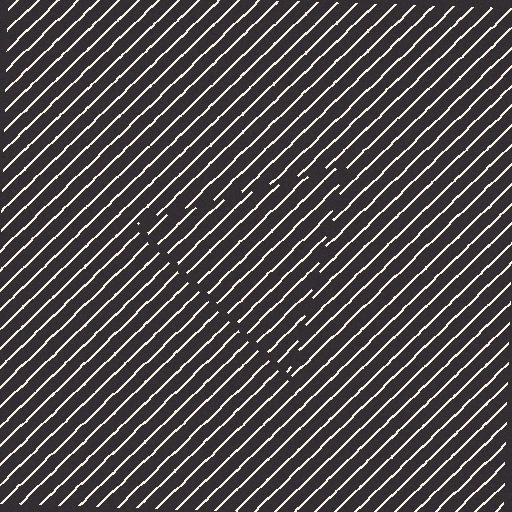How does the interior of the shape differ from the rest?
The interior of the shape contains the same grating, shifted by half a period — the contour is defined by the phase discontinuity where line-ends from the inner and outer gratings abut.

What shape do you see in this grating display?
An illusory triangle. The interior of the shape contains the same grating, shifted by half a period — the contour is defined by the phase discontinuity where line-ends from the inner and outer gratings abut.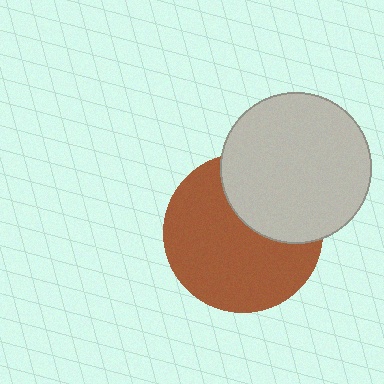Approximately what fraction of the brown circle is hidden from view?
Roughly 33% of the brown circle is hidden behind the light gray circle.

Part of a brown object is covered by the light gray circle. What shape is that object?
It is a circle.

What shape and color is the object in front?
The object in front is a light gray circle.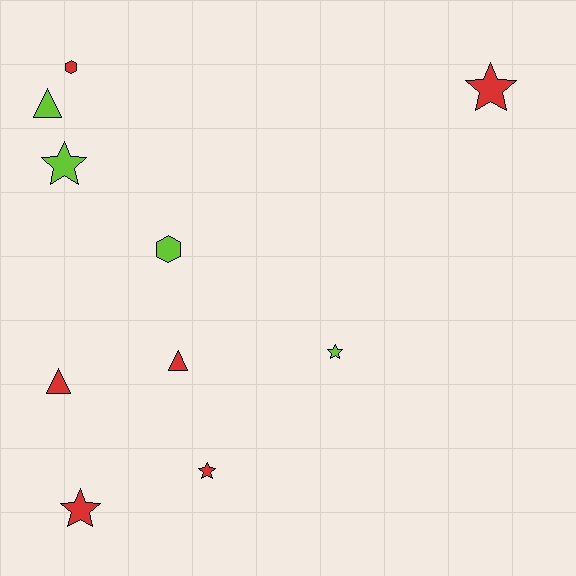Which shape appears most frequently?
Star, with 5 objects.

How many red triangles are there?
There are 2 red triangles.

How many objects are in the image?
There are 10 objects.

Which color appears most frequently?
Red, with 6 objects.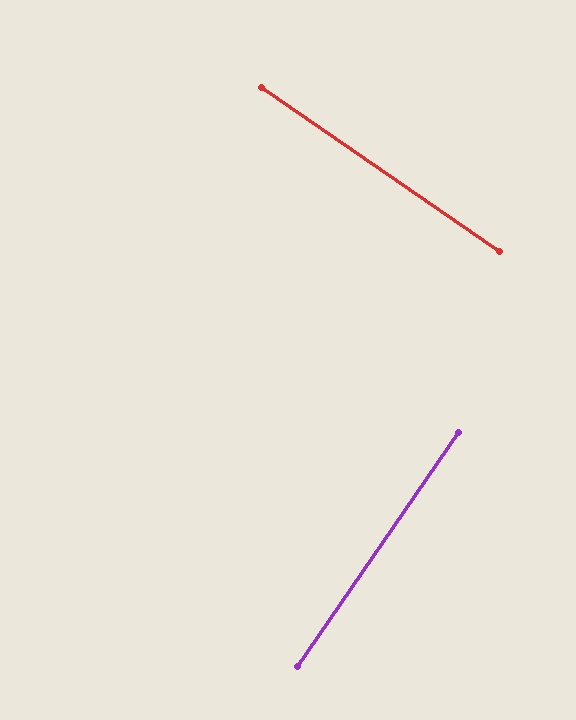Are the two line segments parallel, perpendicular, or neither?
Perpendicular — they meet at approximately 90°.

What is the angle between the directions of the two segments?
Approximately 90 degrees.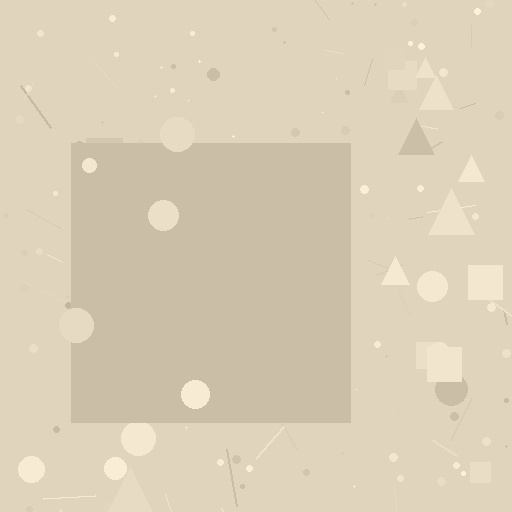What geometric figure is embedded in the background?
A square is embedded in the background.